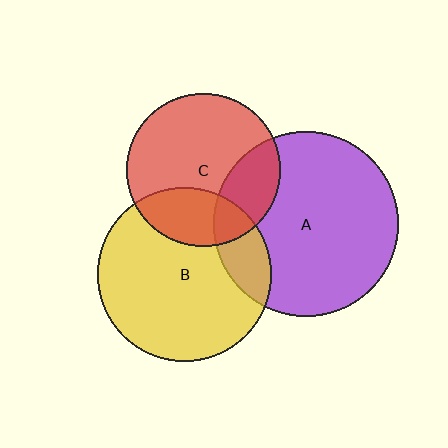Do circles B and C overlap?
Yes.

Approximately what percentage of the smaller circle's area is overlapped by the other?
Approximately 25%.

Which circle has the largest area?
Circle A (purple).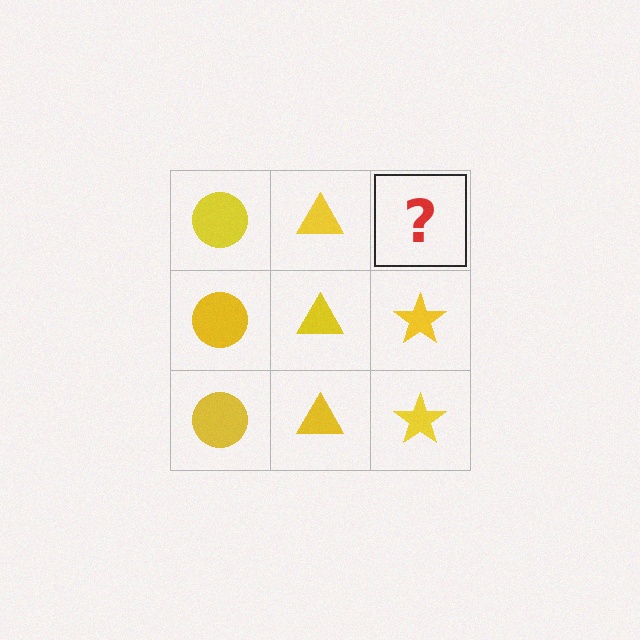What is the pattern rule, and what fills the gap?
The rule is that each column has a consistent shape. The gap should be filled with a yellow star.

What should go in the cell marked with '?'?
The missing cell should contain a yellow star.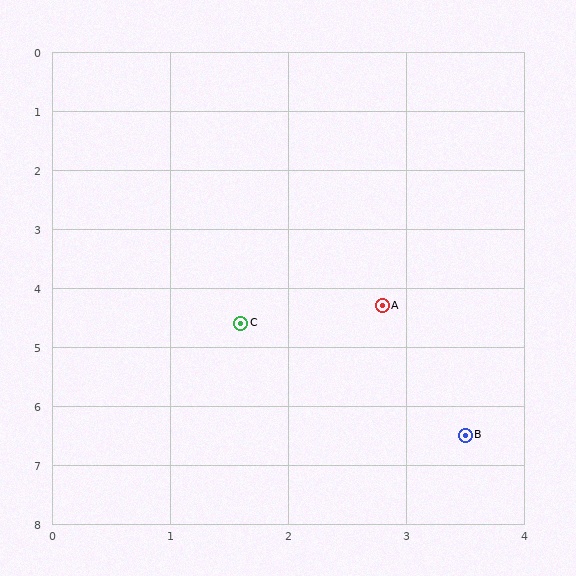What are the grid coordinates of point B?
Point B is at approximately (3.5, 6.5).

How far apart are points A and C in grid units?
Points A and C are about 1.2 grid units apart.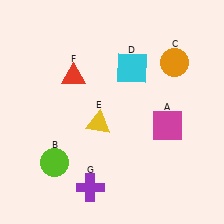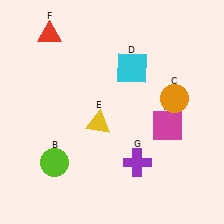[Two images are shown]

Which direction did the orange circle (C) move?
The orange circle (C) moved down.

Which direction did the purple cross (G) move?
The purple cross (G) moved right.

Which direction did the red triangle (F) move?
The red triangle (F) moved up.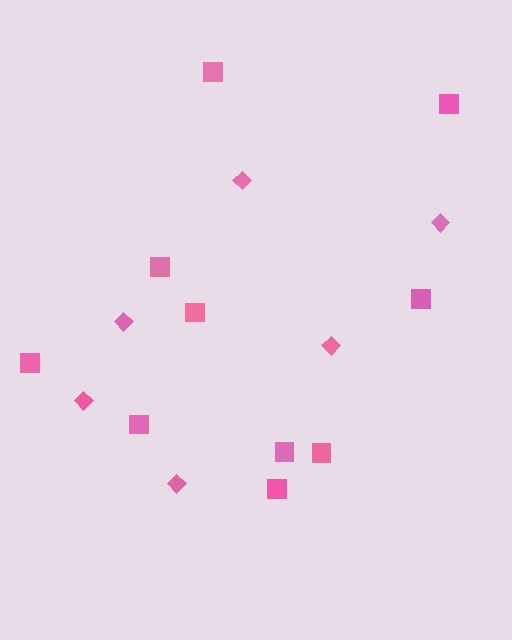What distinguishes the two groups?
There are 2 groups: one group of squares (10) and one group of diamonds (6).